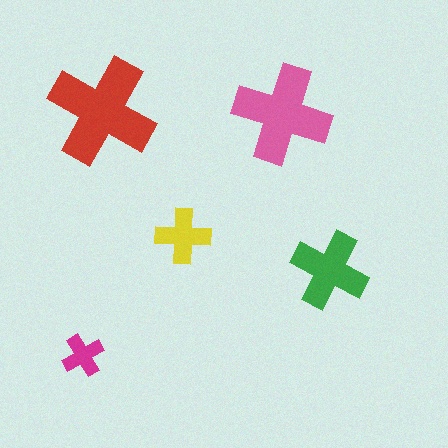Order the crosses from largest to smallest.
the red one, the pink one, the green one, the yellow one, the magenta one.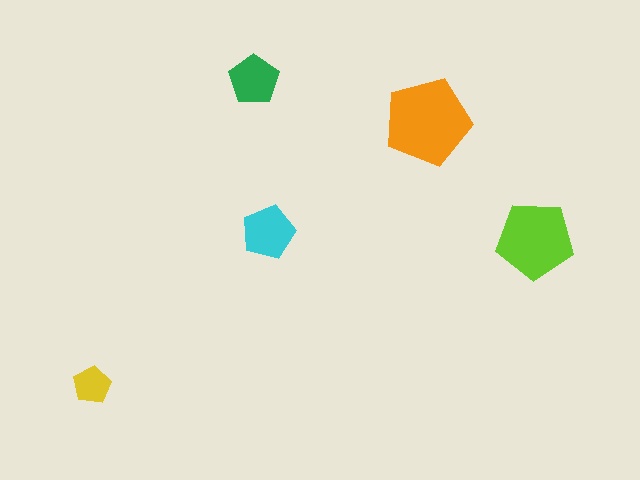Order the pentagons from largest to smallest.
the orange one, the lime one, the cyan one, the green one, the yellow one.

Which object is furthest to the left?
The yellow pentagon is leftmost.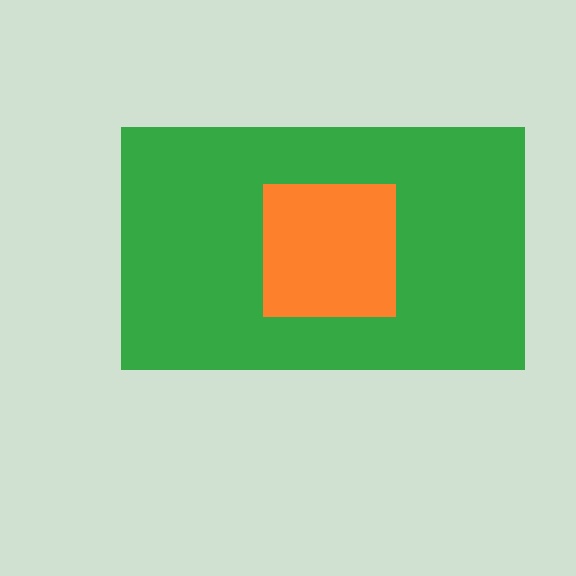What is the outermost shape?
The green rectangle.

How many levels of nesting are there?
2.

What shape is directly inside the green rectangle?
The orange square.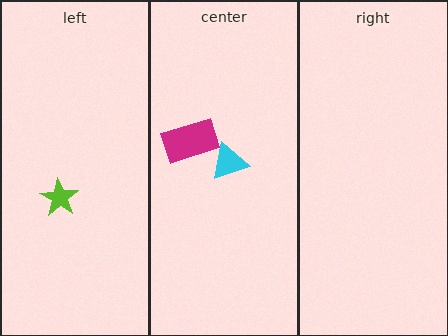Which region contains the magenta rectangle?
The center region.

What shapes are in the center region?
The magenta rectangle, the cyan triangle.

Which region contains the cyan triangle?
The center region.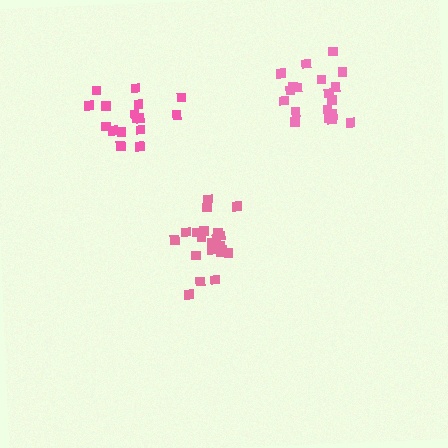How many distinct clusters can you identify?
There are 3 distinct clusters.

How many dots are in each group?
Group 1: 21 dots, Group 2: 20 dots, Group 3: 16 dots (57 total).